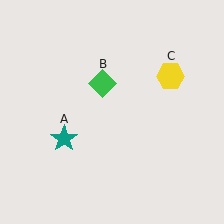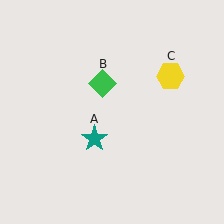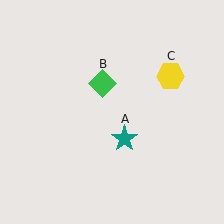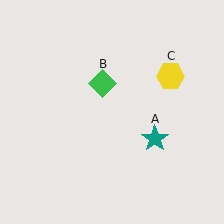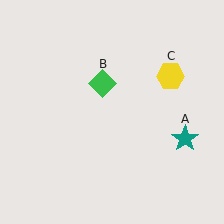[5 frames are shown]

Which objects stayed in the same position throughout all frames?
Green diamond (object B) and yellow hexagon (object C) remained stationary.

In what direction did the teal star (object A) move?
The teal star (object A) moved right.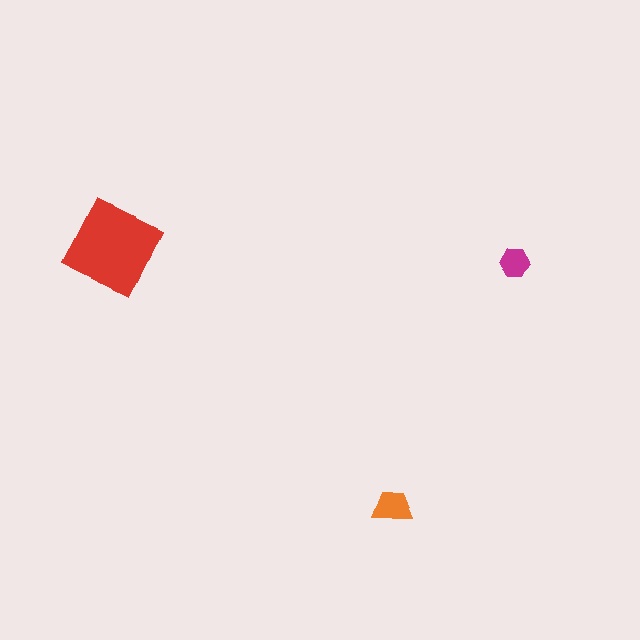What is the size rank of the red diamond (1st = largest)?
1st.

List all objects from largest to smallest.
The red diamond, the orange trapezoid, the magenta hexagon.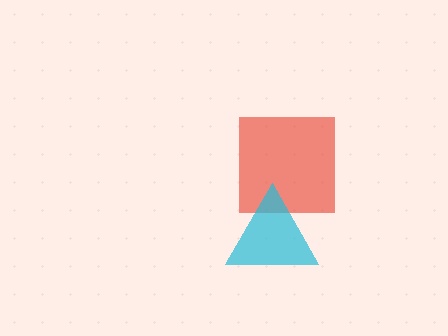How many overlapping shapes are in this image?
There are 2 overlapping shapes in the image.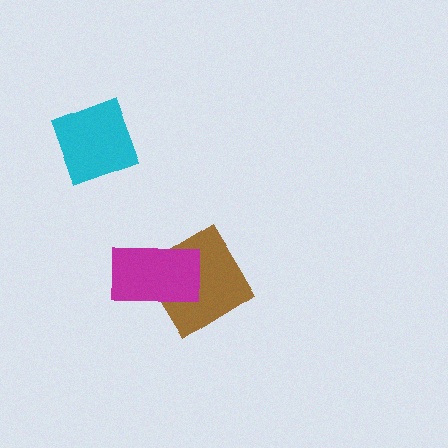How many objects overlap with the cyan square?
0 objects overlap with the cyan square.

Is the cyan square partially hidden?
No, no other shape covers it.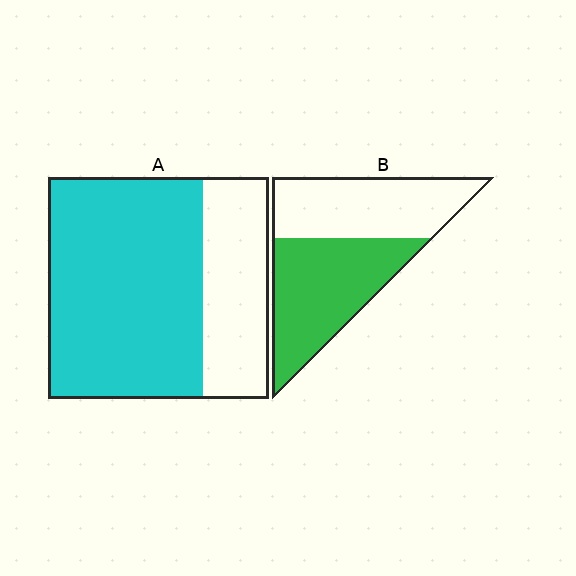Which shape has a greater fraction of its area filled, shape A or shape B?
Shape A.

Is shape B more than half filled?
Roughly half.